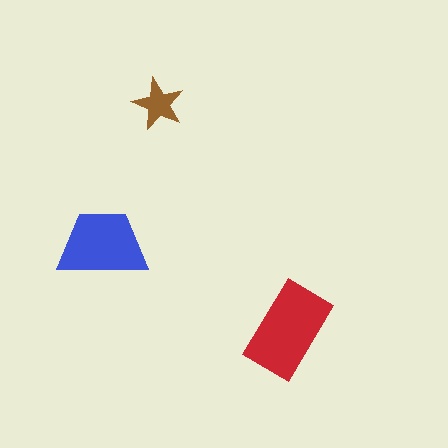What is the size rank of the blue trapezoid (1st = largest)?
2nd.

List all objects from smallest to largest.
The brown star, the blue trapezoid, the red rectangle.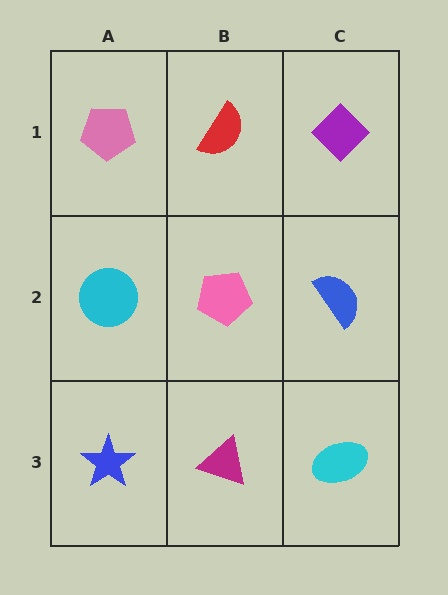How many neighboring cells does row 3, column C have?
2.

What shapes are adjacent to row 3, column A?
A cyan circle (row 2, column A), a magenta triangle (row 3, column B).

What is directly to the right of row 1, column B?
A purple diamond.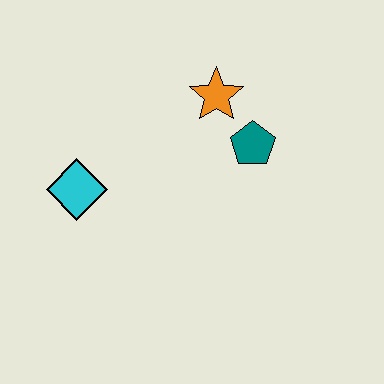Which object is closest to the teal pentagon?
The orange star is closest to the teal pentagon.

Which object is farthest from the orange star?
The cyan diamond is farthest from the orange star.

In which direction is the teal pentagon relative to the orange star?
The teal pentagon is below the orange star.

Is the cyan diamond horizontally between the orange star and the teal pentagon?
No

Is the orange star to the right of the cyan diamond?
Yes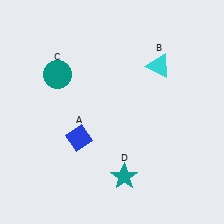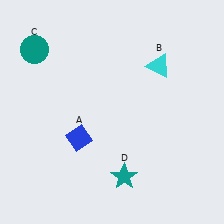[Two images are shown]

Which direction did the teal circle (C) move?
The teal circle (C) moved up.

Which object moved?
The teal circle (C) moved up.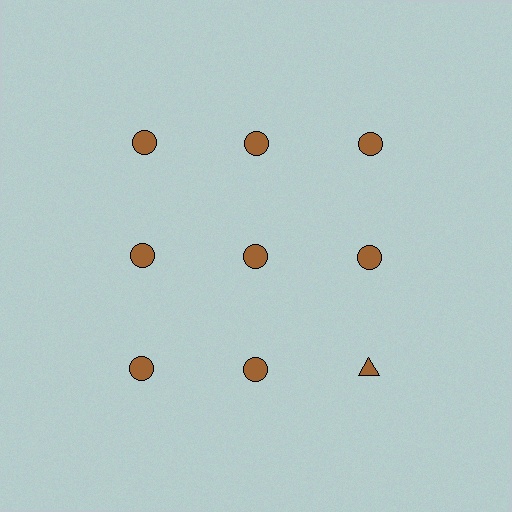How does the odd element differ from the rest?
It has a different shape: triangle instead of circle.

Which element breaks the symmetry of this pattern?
The brown triangle in the third row, center column breaks the symmetry. All other shapes are brown circles.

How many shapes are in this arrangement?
There are 9 shapes arranged in a grid pattern.